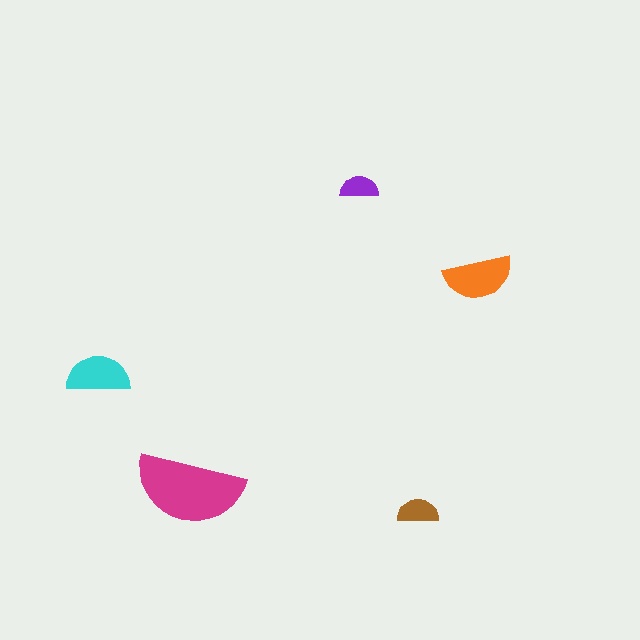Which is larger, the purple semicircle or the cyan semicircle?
The cyan one.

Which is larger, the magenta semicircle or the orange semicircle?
The magenta one.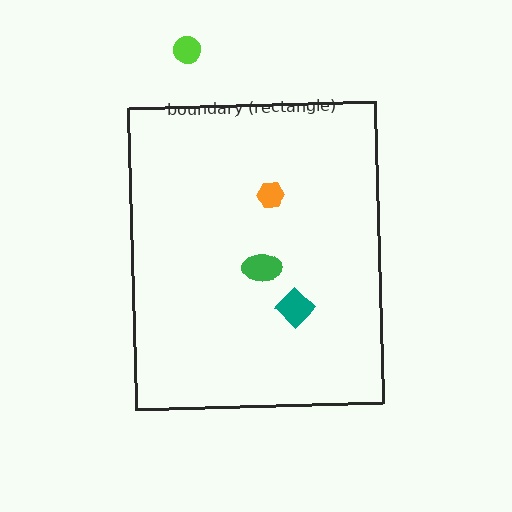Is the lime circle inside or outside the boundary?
Outside.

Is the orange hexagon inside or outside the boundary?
Inside.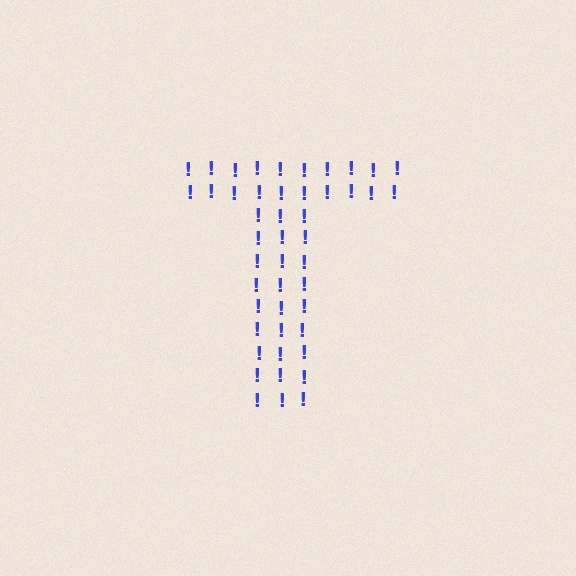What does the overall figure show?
The overall figure shows the letter T.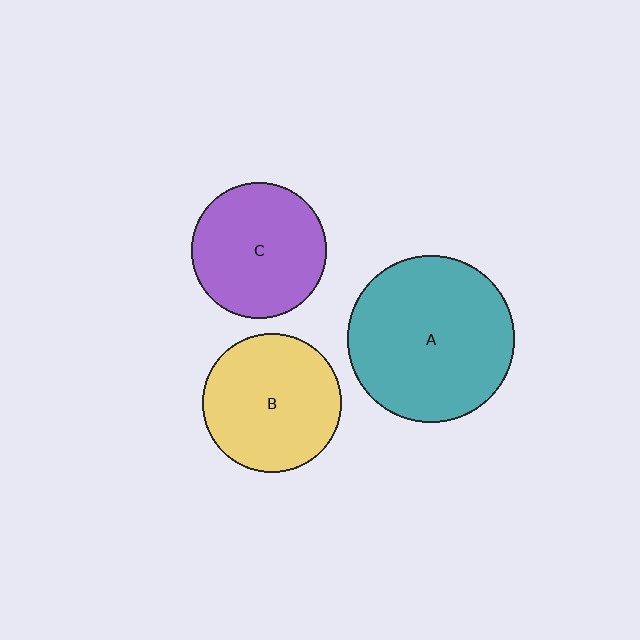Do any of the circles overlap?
No, none of the circles overlap.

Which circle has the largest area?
Circle A (teal).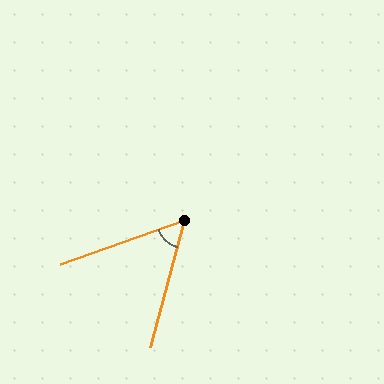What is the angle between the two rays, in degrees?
Approximately 56 degrees.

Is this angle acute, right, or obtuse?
It is acute.